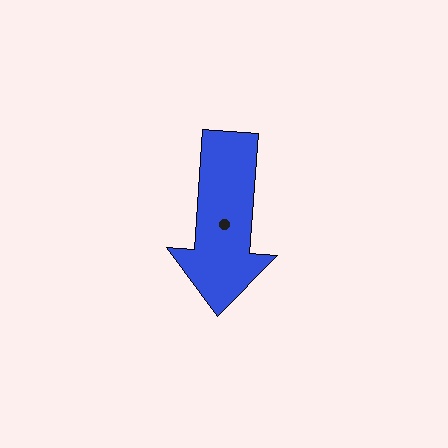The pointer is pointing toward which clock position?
Roughly 6 o'clock.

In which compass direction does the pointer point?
South.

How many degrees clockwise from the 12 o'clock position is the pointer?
Approximately 184 degrees.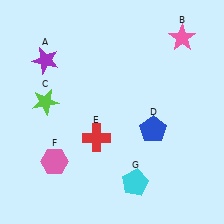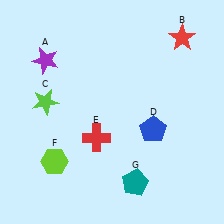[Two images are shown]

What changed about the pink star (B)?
In Image 1, B is pink. In Image 2, it changed to red.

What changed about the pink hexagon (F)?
In Image 1, F is pink. In Image 2, it changed to lime.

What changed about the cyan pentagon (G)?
In Image 1, G is cyan. In Image 2, it changed to teal.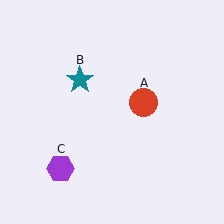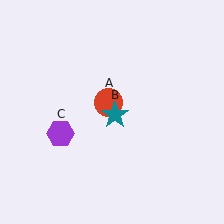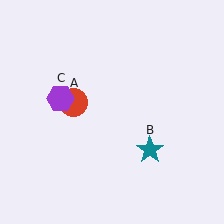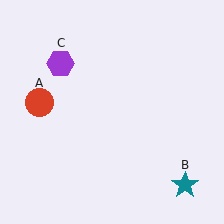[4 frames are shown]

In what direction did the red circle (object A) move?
The red circle (object A) moved left.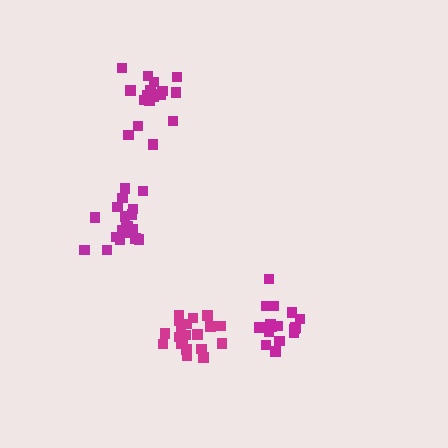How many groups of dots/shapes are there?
There are 4 groups.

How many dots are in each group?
Group 1: 17 dots, Group 2: 20 dots, Group 3: 16 dots, Group 4: 19 dots (72 total).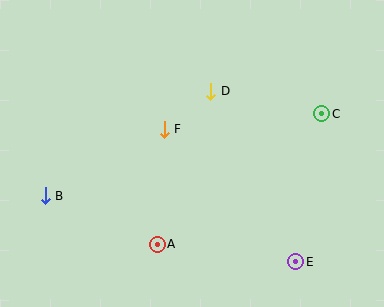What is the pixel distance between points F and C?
The distance between F and C is 158 pixels.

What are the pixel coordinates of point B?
Point B is at (45, 196).